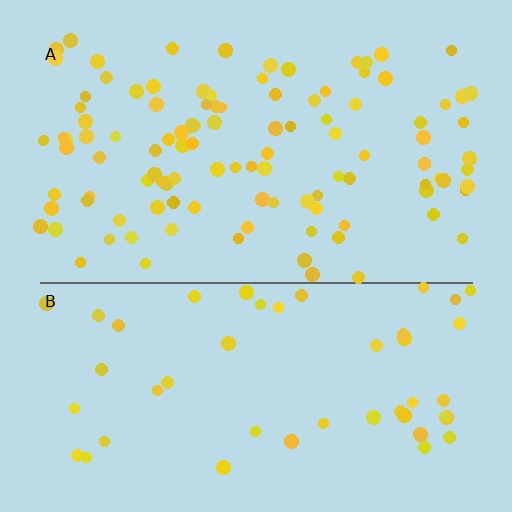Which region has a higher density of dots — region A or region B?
A (the top).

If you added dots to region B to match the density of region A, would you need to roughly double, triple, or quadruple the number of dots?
Approximately double.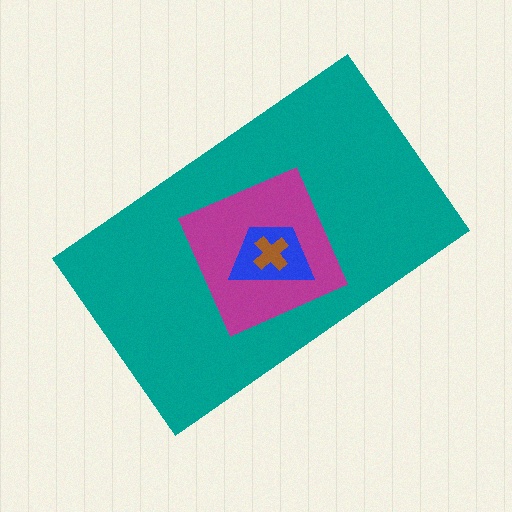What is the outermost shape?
The teal rectangle.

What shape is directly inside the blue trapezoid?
The brown cross.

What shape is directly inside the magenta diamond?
The blue trapezoid.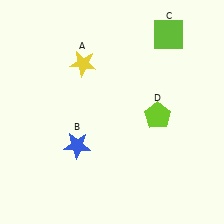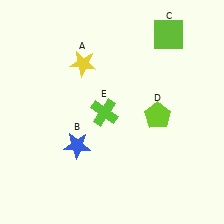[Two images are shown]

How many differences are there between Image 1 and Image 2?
There is 1 difference between the two images.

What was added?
A lime cross (E) was added in Image 2.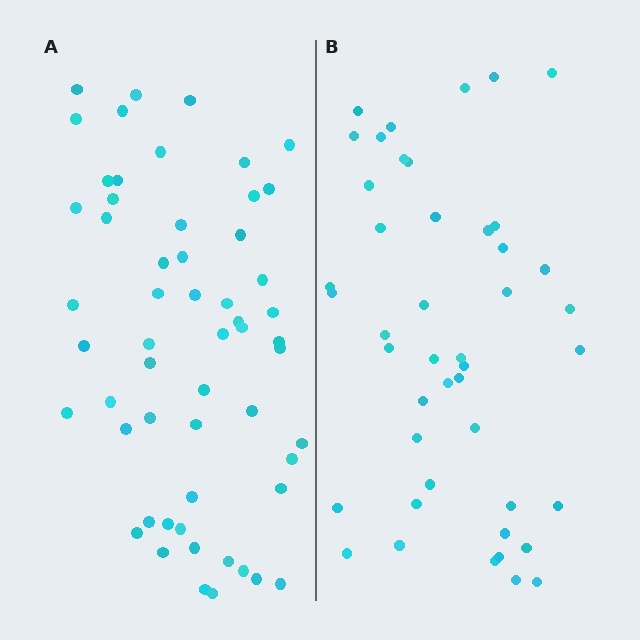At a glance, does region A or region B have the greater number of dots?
Region A (the left region) has more dots.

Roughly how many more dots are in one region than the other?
Region A has roughly 12 or so more dots than region B.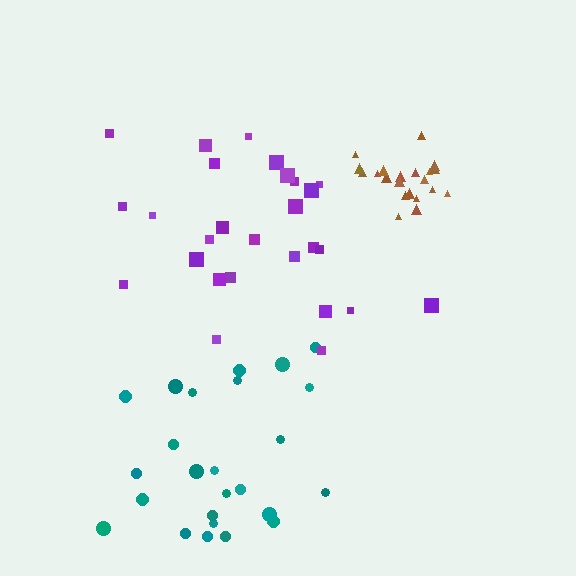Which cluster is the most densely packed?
Brown.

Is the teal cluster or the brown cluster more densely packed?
Brown.